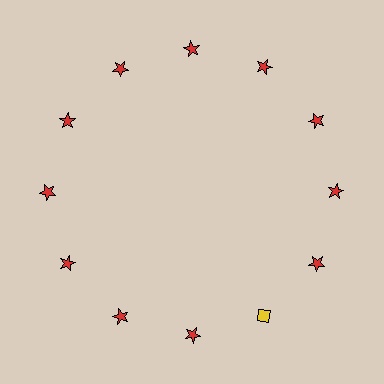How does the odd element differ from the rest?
It differs in both color (yellow instead of red) and shape (diamond instead of star).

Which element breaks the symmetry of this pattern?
The yellow diamond at roughly the 5 o'clock position breaks the symmetry. All other shapes are red stars.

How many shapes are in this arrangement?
There are 12 shapes arranged in a ring pattern.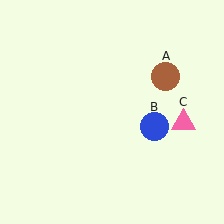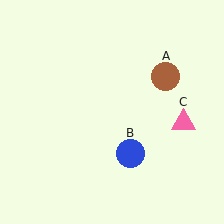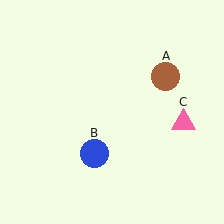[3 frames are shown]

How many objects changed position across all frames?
1 object changed position: blue circle (object B).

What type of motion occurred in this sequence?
The blue circle (object B) rotated clockwise around the center of the scene.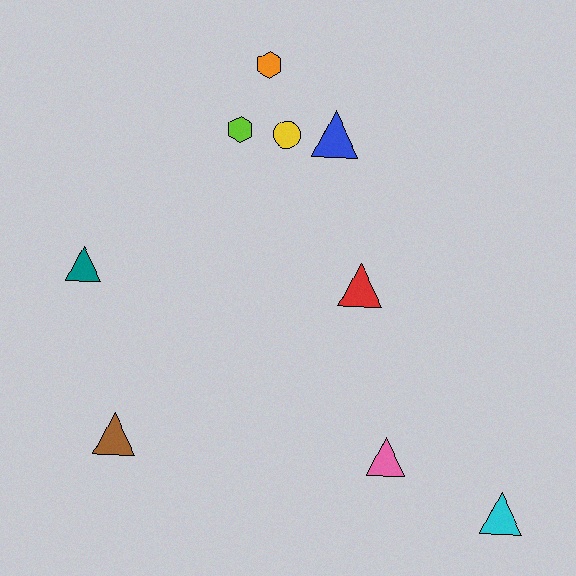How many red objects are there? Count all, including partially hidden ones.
There is 1 red object.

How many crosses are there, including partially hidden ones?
There are no crosses.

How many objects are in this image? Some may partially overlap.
There are 9 objects.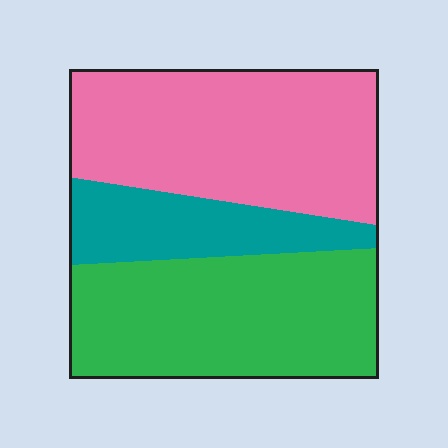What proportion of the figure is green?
Green takes up about two fifths (2/5) of the figure.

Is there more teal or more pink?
Pink.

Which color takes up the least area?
Teal, at roughly 20%.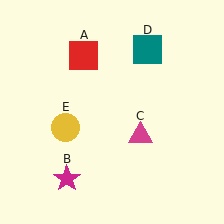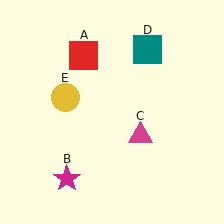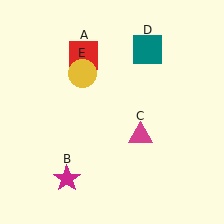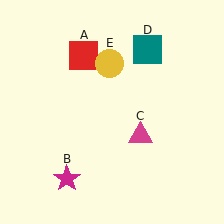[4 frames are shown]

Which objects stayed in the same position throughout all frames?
Red square (object A) and magenta star (object B) and magenta triangle (object C) and teal square (object D) remained stationary.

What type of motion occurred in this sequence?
The yellow circle (object E) rotated clockwise around the center of the scene.